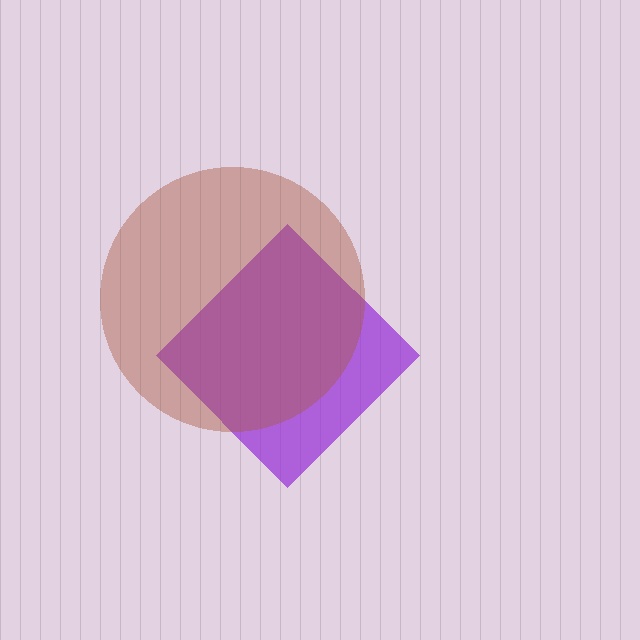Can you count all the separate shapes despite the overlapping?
Yes, there are 2 separate shapes.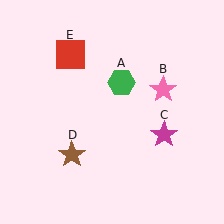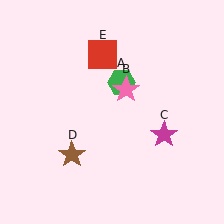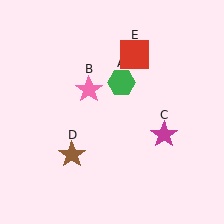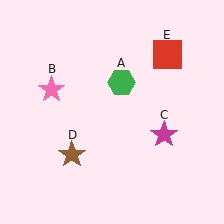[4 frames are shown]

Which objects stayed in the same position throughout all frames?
Green hexagon (object A) and magenta star (object C) and brown star (object D) remained stationary.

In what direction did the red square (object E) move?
The red square (object E) moved right.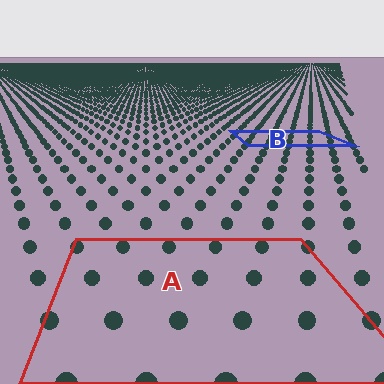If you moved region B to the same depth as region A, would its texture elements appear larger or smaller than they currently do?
They would appear larger. At a closer depth, the same texture elements are projected at a bigger on-screen size.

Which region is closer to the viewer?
Region A is closer. The texture elements there are larger and more spread out.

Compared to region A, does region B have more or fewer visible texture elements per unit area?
Region B has more texture elements per unit area — they are packed more densely because it is farther away.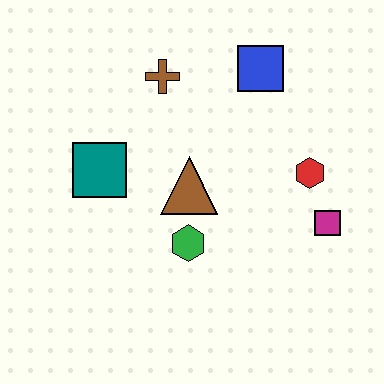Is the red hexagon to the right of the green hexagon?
Yes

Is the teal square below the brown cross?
Yes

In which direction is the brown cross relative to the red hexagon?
The brown cross is to the left of the red hexagon.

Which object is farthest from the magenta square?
The teal square is farthest from the magenta square.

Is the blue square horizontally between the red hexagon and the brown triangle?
Yes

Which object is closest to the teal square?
The brown triangle is closest to the teal square.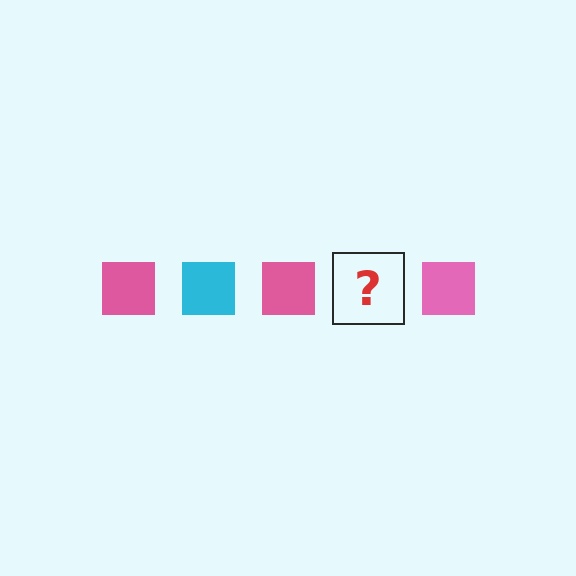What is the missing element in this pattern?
The missing element is a cyan square.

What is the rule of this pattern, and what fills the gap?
The rule is that the pattern cycles through pink, cyan squares. The gap should be filled with a cyan square.